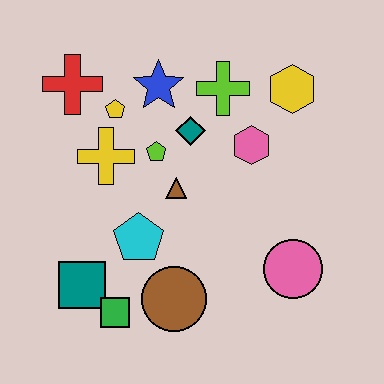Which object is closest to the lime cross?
The teal diamond is closest to the lime cross.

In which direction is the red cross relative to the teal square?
The red cross is above the teal square.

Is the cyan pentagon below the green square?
No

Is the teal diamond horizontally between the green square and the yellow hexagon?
Yes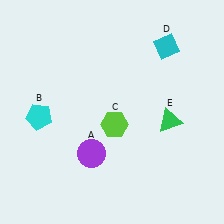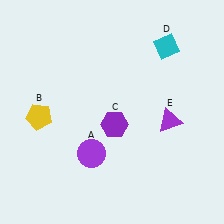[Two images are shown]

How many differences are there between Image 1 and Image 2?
There are 3 differences between the two images.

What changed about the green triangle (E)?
In Image 1, E is green. In Image 2, it changed to purple.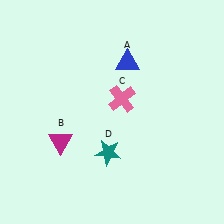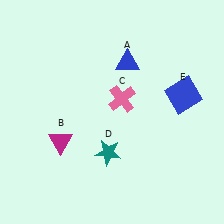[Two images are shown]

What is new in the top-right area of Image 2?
A blue square (E) was added in the top-right area of Image 2.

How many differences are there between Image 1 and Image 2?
There is 1 difference between the two images.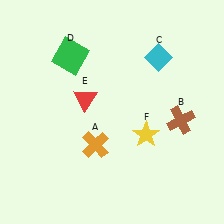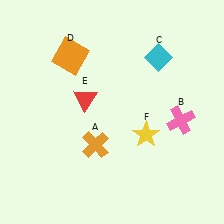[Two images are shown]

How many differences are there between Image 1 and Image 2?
There are 2 differences between the two images.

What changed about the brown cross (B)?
In Image 1, B is brown. In Image 2, it changed to pink.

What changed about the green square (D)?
In Image 1, D is green. In Image 2, it changed to orange.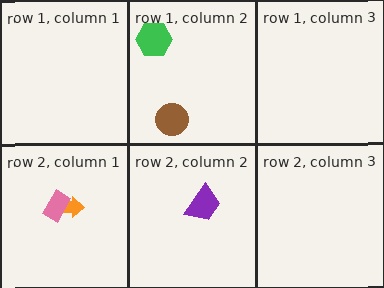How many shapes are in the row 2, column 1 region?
2.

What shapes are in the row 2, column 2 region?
The purple trapezoid.